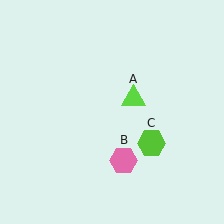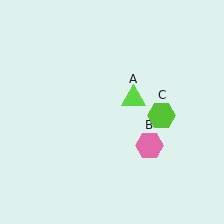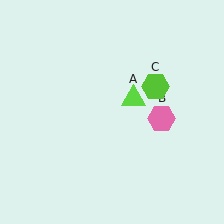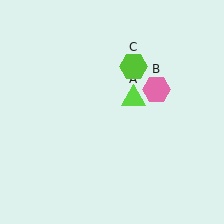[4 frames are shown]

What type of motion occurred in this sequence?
The pink hexagon (object B), lime hexagon (object C) rotated counterclockwise around the center of the scene.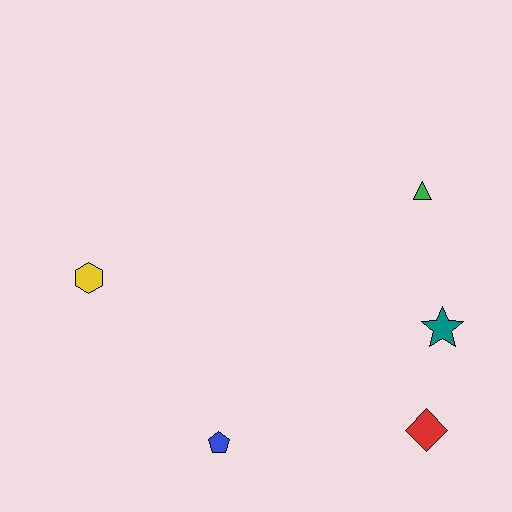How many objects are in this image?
There are 5 objects.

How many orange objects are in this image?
There are no orange objects.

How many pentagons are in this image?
There is 1 pentagon.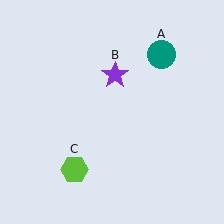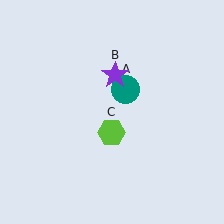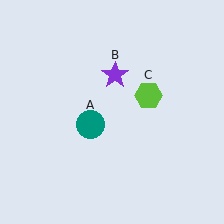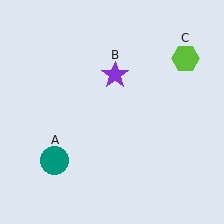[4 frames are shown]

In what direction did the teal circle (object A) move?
The teal circle (object A) moved down and to the left.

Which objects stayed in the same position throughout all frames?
Purple star (object B) remained stationary.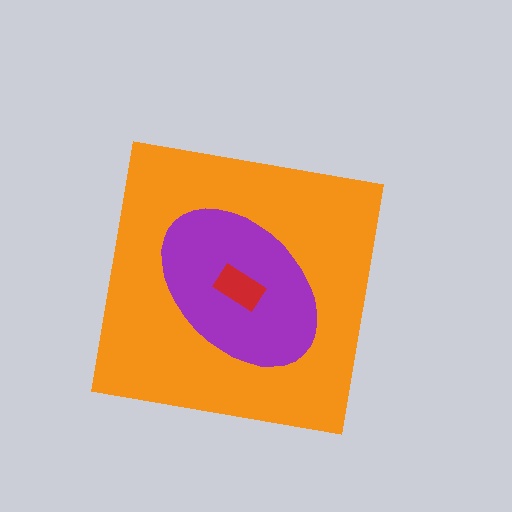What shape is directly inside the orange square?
The purple ellipse.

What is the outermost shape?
The orange square.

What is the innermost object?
The red rectangle.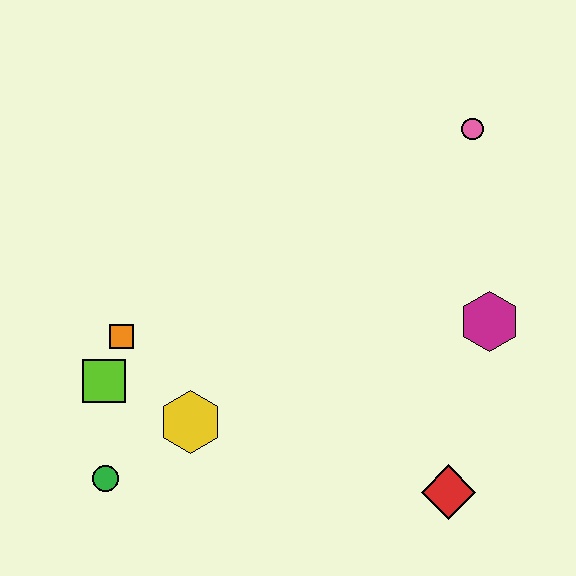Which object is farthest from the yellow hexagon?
The pink circle is farthest from the yellow hexagon.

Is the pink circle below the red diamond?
No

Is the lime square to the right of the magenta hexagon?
No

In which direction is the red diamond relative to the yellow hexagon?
The red diamond is to the right of the yellow hexagon.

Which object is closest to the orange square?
The lime square is closest to the orange square.